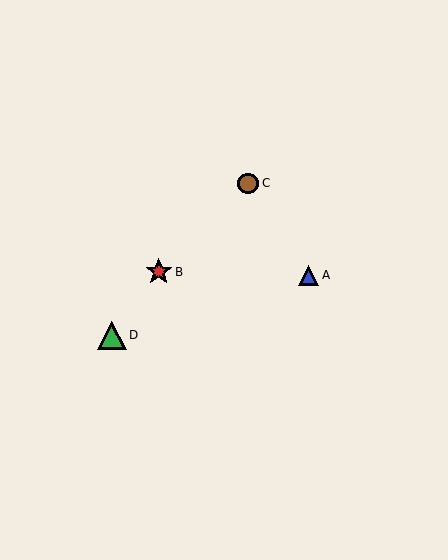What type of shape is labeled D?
Shape D is a green triangle.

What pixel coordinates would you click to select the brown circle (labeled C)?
Click at (248, 183) to select the brown circle C.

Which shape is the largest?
The green triangle (labeled D) is the largest.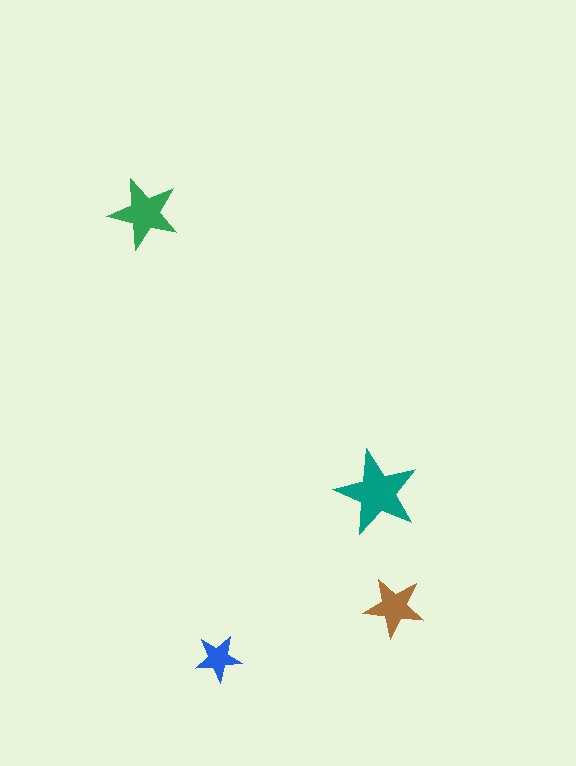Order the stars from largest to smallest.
the teal one, the green one, the brown one, the blue one.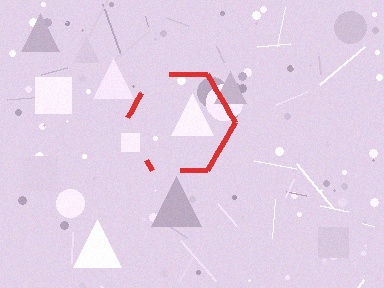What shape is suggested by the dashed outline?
The dashed outline suggests a hexagon.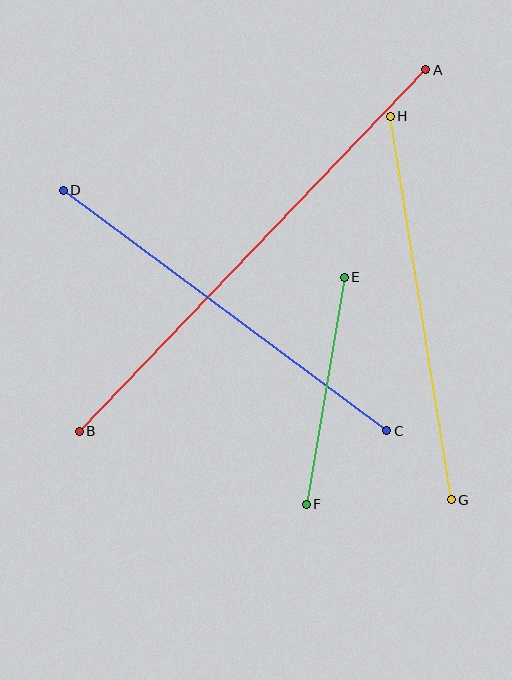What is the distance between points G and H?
The distance is approximately 388 pixels.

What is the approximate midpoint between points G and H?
The midpoint is at approximately (421, 308) pixels.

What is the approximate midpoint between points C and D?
The midpoint is at approximately (225, 311) pixels.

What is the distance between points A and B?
The distance is approximately 500 pixels.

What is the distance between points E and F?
The distance is approximately 230 pixels.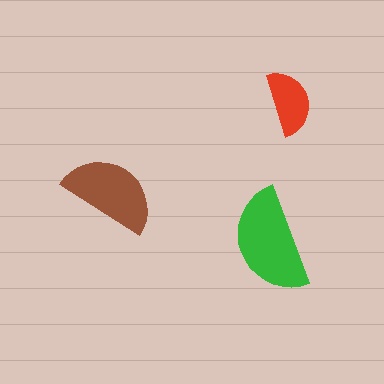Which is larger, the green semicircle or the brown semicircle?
The green one.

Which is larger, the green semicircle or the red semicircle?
The green one.